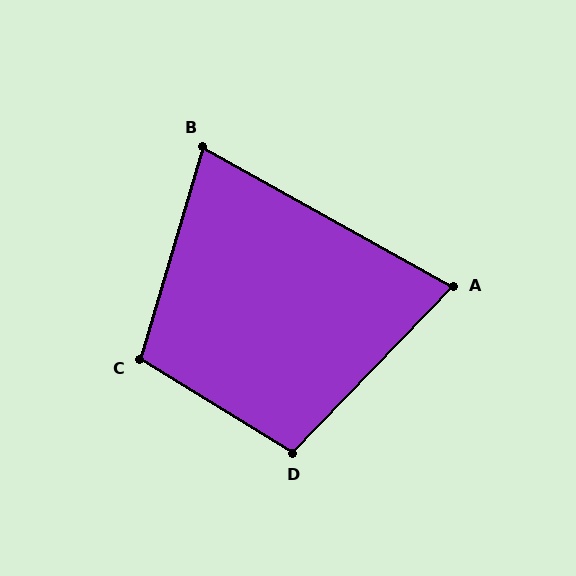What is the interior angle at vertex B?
Approximately 77 degrees (acute).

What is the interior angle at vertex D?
Approximately 103 degrees (obtuse).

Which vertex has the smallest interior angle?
A, at approximately 75 degrees.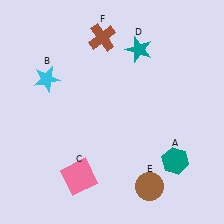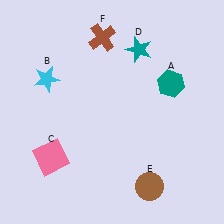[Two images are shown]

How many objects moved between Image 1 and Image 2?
2 objects moved between the two images.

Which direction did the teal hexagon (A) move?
The teal hexagon (A) moved up.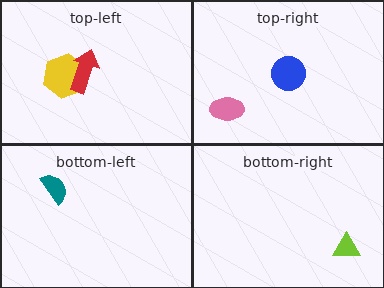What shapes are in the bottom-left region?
The teal semicircle.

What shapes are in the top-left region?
The yellow hexagon, the red arrow.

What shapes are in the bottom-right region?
The lime triangle.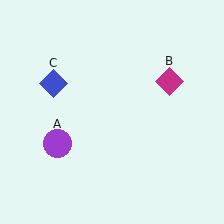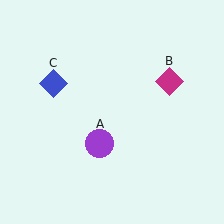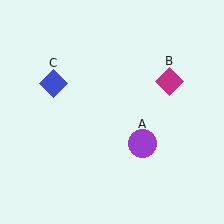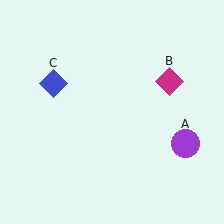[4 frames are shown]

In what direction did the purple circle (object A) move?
The purple circle (object A) moved right.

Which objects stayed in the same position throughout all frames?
Magenta diamond (object B) and blue diamond (object C) remained stationary.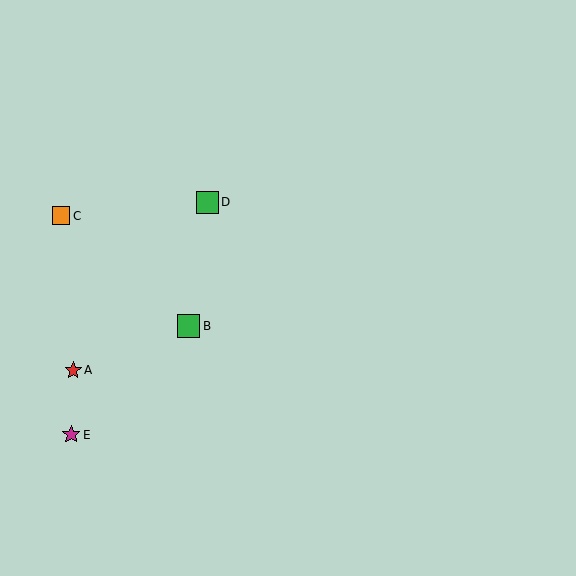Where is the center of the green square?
The center of the green square is at (189, 326).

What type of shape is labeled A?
Shape A is a red star.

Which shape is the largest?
The green square (labeled B) is the largest.